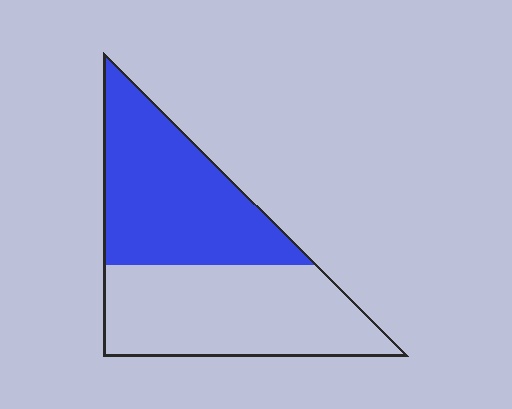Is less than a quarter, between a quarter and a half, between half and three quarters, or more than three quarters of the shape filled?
Between a quarter and a half.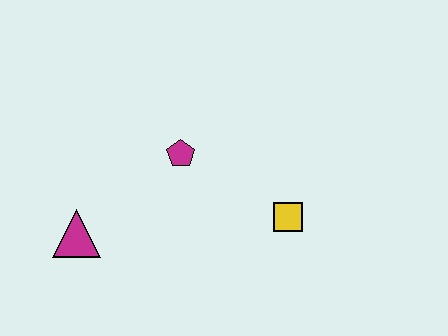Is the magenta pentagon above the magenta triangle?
Yes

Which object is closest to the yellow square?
The magenta pentagon is closest to the yellow square.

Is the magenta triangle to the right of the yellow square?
No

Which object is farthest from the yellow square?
The magenta triangle is farthest from the yellow square.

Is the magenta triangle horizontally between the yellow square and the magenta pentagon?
No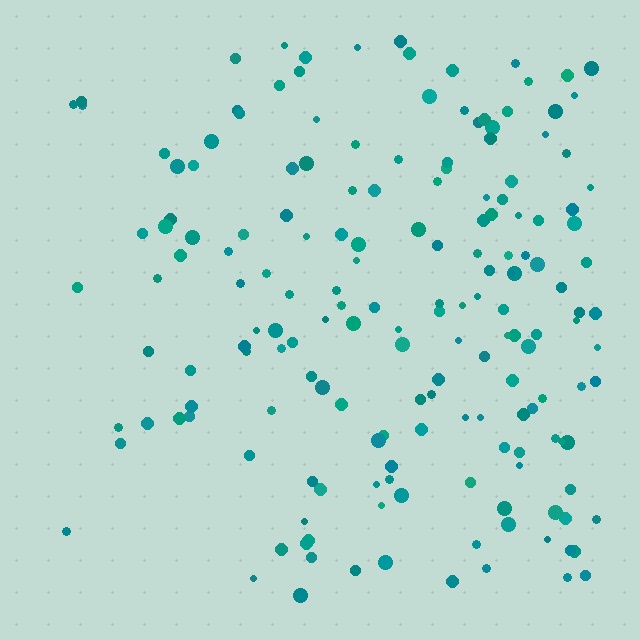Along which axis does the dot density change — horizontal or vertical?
Horizontal.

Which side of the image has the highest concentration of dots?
The right.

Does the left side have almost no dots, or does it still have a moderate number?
Still a moderate number, just noticeably fewer than the right.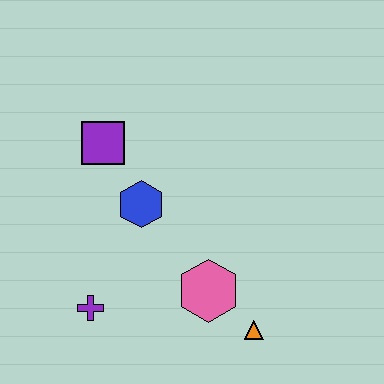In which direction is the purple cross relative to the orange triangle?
The purple cross is to the left of the orange triangle.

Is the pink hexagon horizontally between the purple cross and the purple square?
No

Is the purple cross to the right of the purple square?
No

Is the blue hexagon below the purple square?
Yes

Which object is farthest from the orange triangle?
The purple square is farthest from the orange triangle.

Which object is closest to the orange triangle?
The pink hexagon is closest to the orange triangle.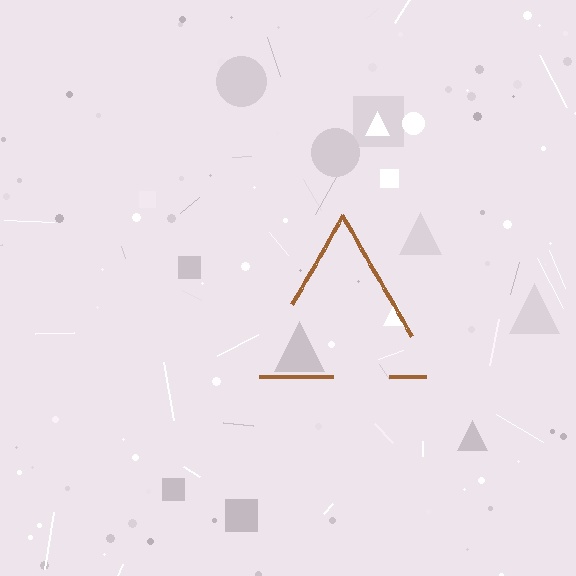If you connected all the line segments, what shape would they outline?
They would outline a triangle.